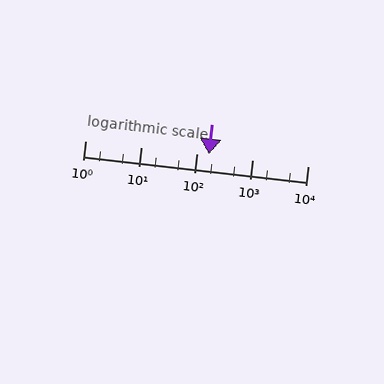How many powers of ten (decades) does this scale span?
The scale spans 4 decades, from 1 to 10000.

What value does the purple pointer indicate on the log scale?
The pointer indicates approximately 170.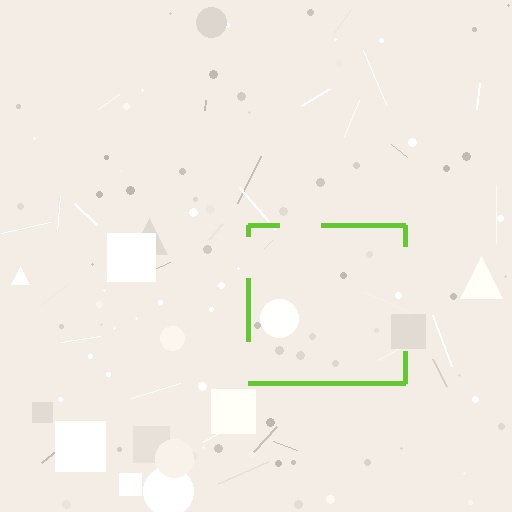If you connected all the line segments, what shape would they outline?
They would outline a square.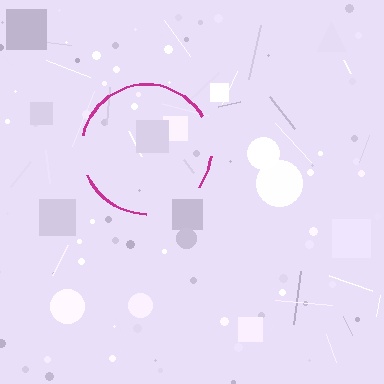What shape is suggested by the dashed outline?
The dashed outline suggests a circle.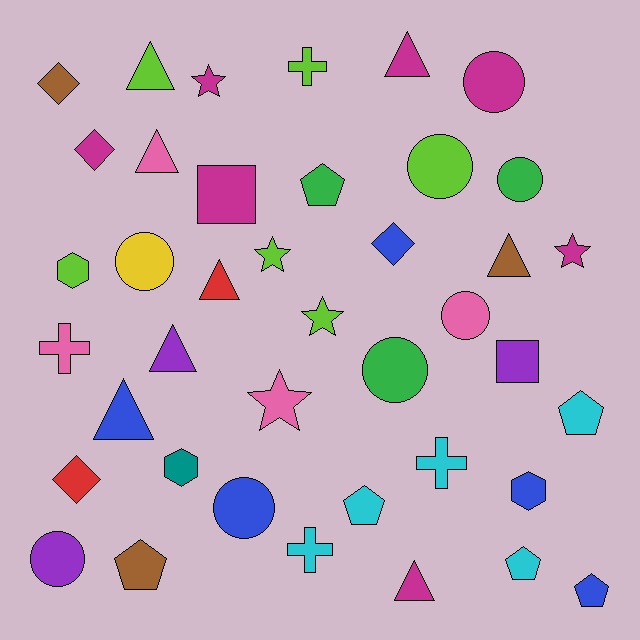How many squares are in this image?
There are 2 squares.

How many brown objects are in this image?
There are 3 brown objects.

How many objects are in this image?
There are 40 objects.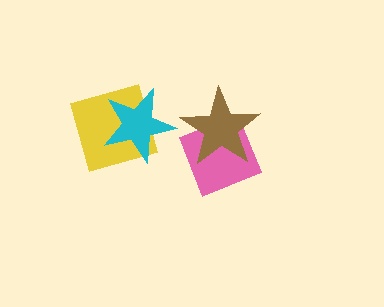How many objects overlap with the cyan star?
1 object overlaps with the cyan star.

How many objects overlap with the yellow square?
1 object overlaps with the yellow square.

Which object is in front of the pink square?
The brown star is in front of the pink square.